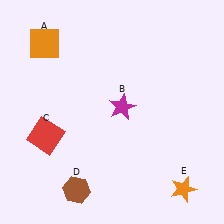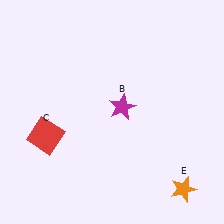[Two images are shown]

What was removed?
The orange square (A), the brown hexagon (D) were removed in Image 2.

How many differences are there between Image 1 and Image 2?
There are 2 differences between the two images.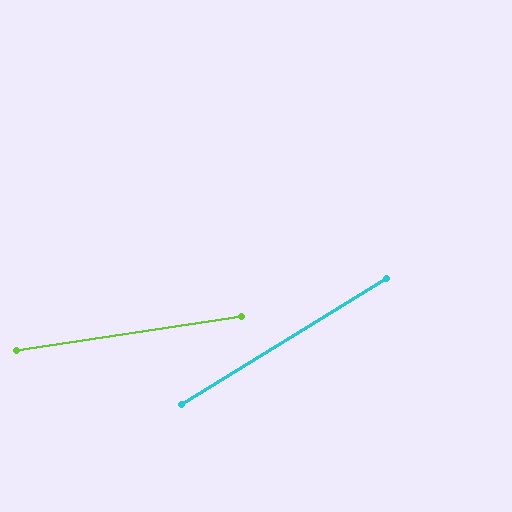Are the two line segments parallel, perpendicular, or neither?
Neither parallel nor perpendicular — they differ by about 23°.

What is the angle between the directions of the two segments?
Approximately 23 degrees.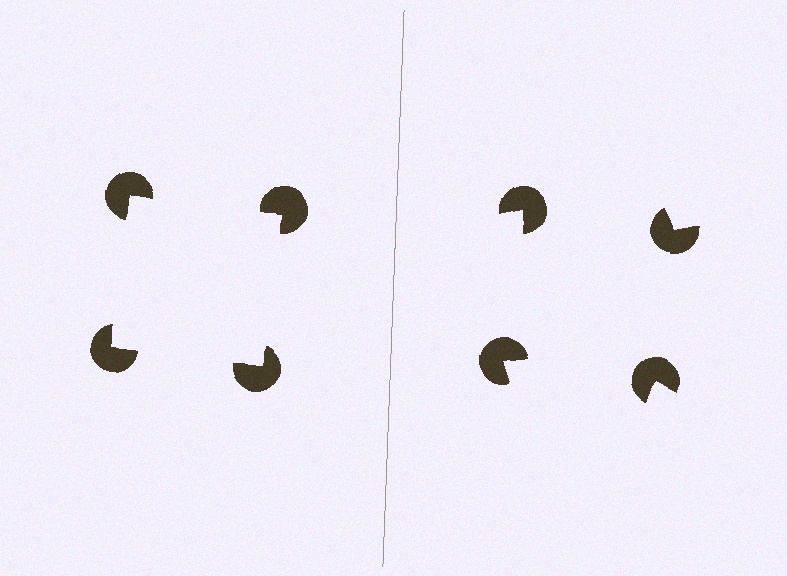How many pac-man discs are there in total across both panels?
8 — 4 on each side.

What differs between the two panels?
The pac-man discs are positioned identically on both sides; only the wedge orientations differ. On the left they align to a square; on the right they are misaligned.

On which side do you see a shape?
An illusory square appears on the left side. On the right side the wedge cuts are rotated, so no coherent shape forms.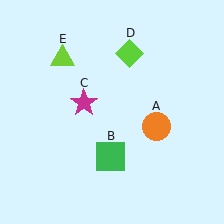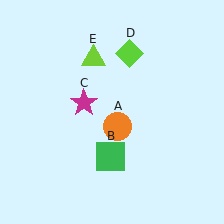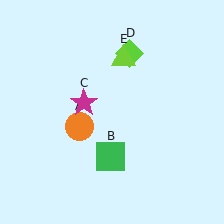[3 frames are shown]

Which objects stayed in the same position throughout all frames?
Green square (object B) and magenta star (object C) and lime diamond (object D) remained stationary.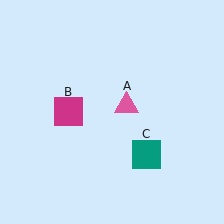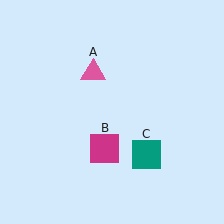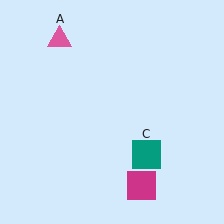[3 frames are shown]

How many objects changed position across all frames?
2 objects changed position: pink triangle (object A), magenta square (object B).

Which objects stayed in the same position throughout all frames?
Teal square (object C) remained stationary.